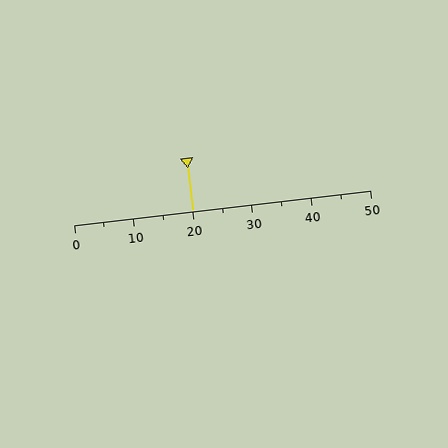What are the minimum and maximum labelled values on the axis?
The axis runs from 0 to 50.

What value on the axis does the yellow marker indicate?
The marker indicates approximately 20.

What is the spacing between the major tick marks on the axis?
The major ticks are spaced 10 apart.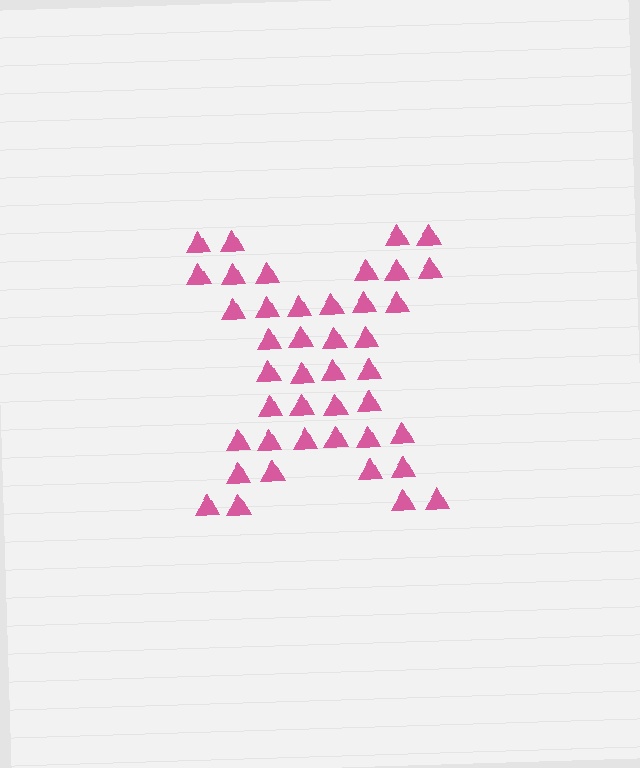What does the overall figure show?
The overall figure shows the letter X.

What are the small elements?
The small elements are triangles.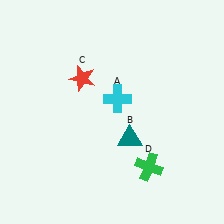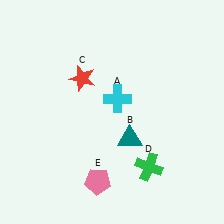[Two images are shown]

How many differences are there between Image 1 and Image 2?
There is 1 difference between the two images.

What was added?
A pink pentagon (E) was added in Image 2.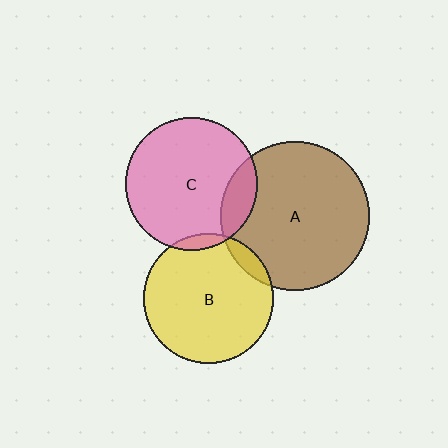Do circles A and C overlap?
Yes.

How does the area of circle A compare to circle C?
Approximately 1.3 times.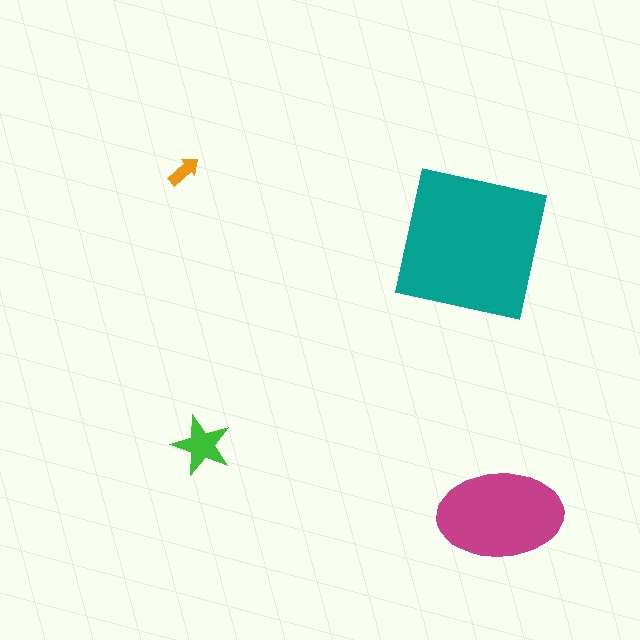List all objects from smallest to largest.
The orange arrow, the green star, the magenta ellipse, the teal square.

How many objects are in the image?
There are 4 objects in the image.